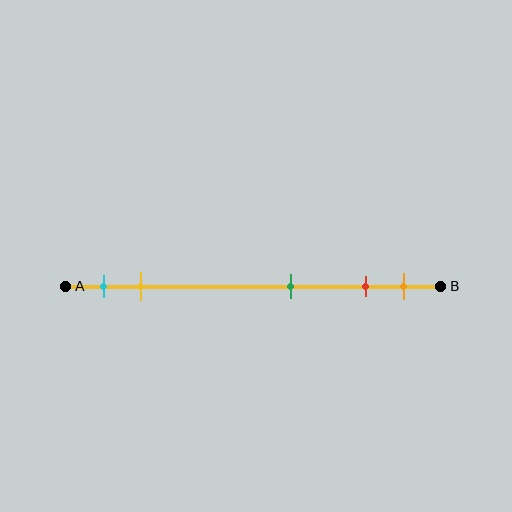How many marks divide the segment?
There are 5 marks dividing the segment.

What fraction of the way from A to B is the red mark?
The red mark is approximately 80% (0.8) of the way from A to B.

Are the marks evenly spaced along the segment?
No, the marks are not evenly spaced.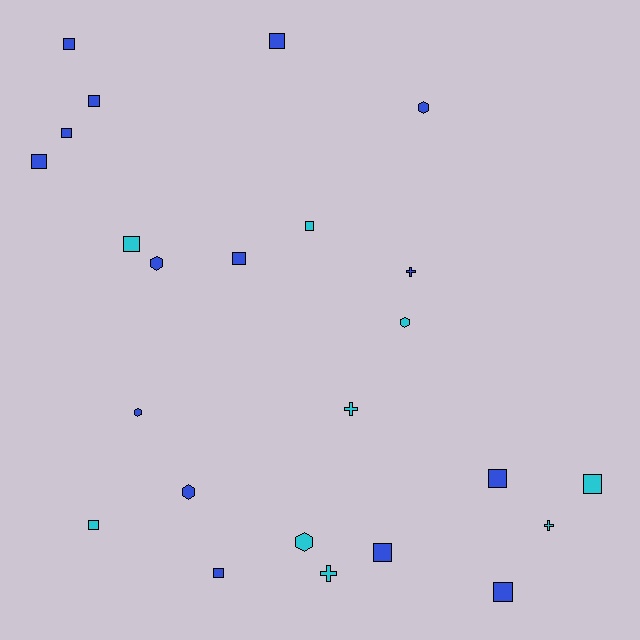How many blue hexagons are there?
There are 4 blue hexagons.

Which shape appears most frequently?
Square, with 14 objects.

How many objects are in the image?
There are 24 objects.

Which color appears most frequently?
Blue, with 15 objects.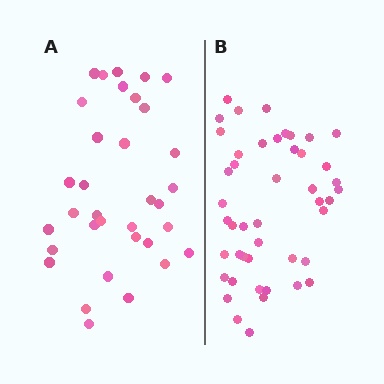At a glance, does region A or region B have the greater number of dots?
Region B (the right region) has more dots.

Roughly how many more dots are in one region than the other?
Region B has roughly 12 or so more dots than region A.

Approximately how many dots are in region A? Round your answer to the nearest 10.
About 30 dots. (The exact count is 34, which rounds to 30.)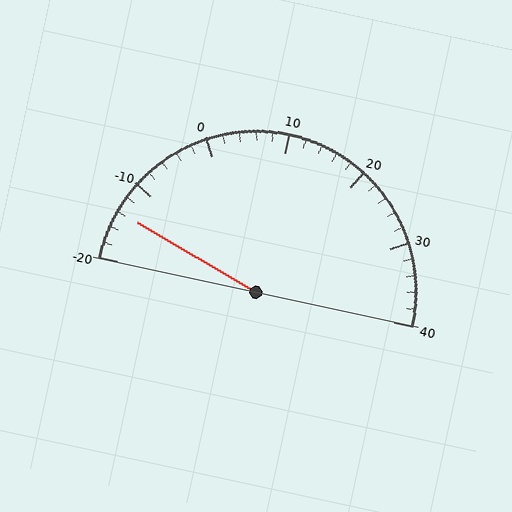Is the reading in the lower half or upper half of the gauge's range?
The reading is in the lower half of the range (-20 to 40).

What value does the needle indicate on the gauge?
The needle indicates approximately -14.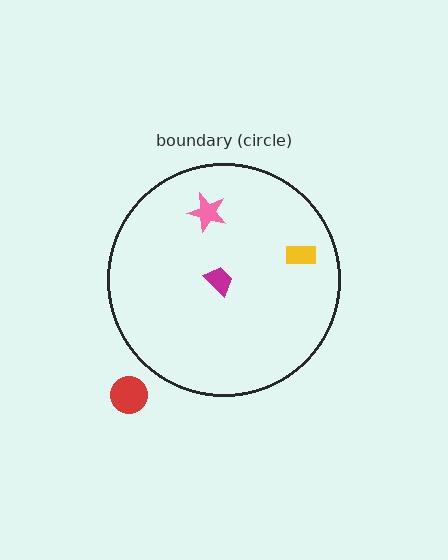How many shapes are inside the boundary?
3 inside, 1 outside.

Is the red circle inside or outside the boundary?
Outside.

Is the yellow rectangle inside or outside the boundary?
Inside.